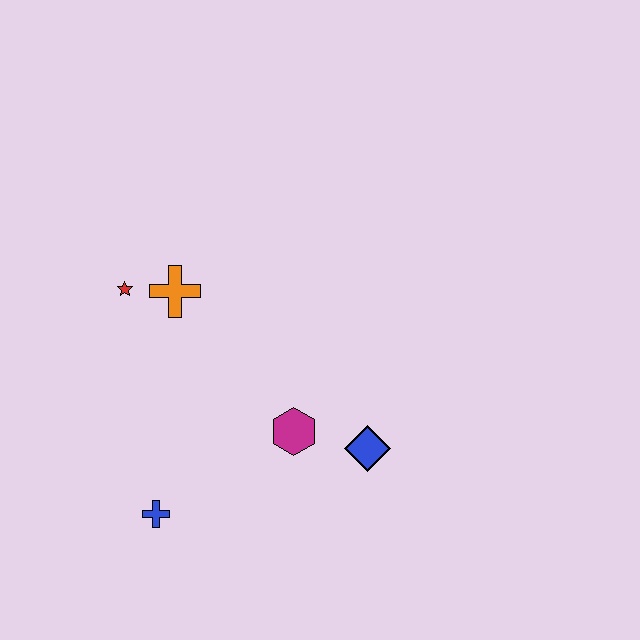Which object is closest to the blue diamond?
The magenta hexagon is closest to the blue diamond.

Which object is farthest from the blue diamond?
The red star is farthest from the blue diamond.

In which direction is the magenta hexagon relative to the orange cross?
The magenta hexagon is below the orange cross.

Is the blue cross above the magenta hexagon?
No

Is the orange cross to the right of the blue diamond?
No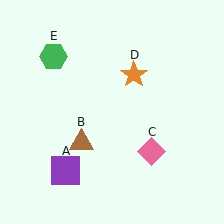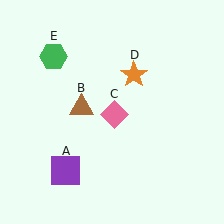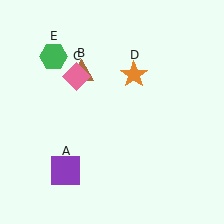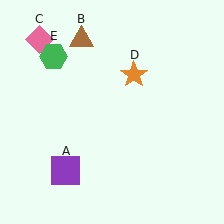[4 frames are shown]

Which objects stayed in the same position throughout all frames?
Purple square (object A) and orange star (object D) and green hexagon (object E) remained stationary.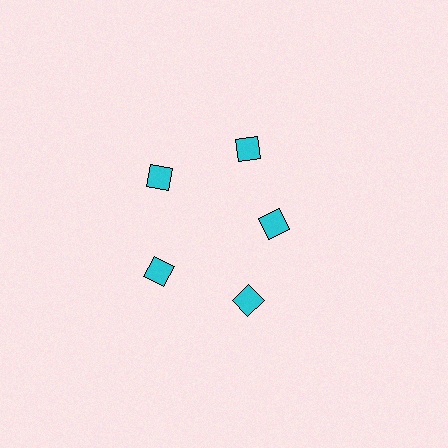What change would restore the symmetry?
The symmetry would be restored by moving it outward, back onto the ring so that all 5 diamonds sit at equal angles and equal distance from the center.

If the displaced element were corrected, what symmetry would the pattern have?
It would have 5-fold rotational symmetry — the pattern would map onto itself every 72 degrees.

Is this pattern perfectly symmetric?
No. The 5 cyan diamonds are arranged in a ring, but one element near the 3 o'clock position is pulled inward toward the center, breaking the 5-fold rotational symmetry.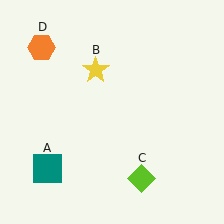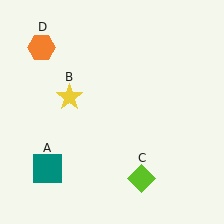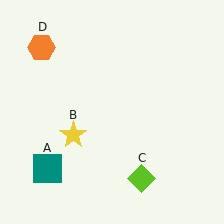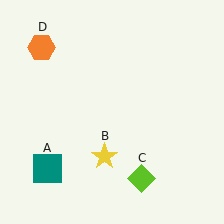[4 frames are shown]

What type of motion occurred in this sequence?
The yellow star (object B) rotated counterclockwise around the center of the scene.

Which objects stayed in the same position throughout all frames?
Teal square (object A) and lime diamond (object C) and orange hexagon (object D) remained stationary.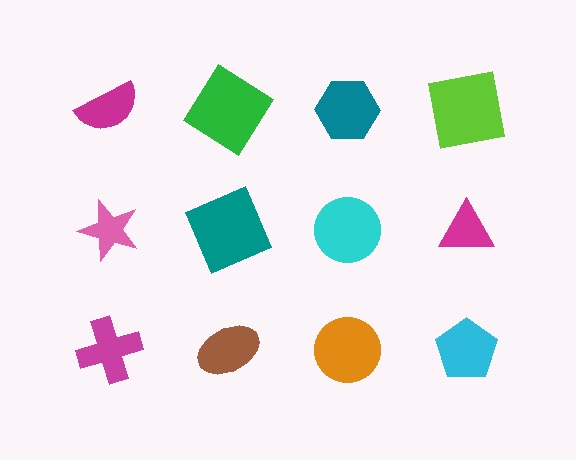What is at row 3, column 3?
An orange circle.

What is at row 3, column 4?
A cyan pentagon.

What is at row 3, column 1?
A magenta cross.